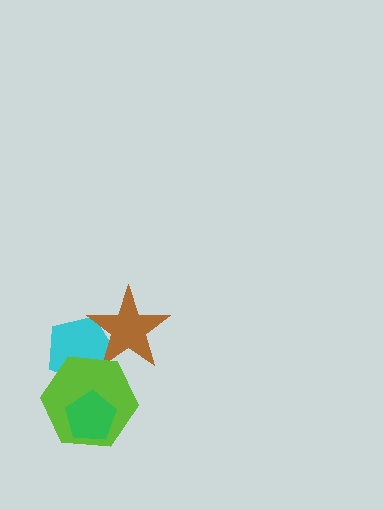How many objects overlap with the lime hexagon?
3 objects overlap with the lime hexagon.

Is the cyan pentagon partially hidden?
Yes, it is partially covered by another shape.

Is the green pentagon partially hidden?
No, no other shape covers it.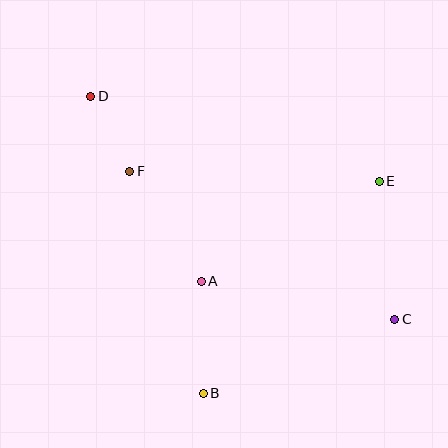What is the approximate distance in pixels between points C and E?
The distance between C and E is approximately 139 pixels.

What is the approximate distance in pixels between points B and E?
The distance between B and E is approximately 276 pixels.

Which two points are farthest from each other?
Points C and D are farthest from each other.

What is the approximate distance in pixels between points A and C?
The distance between A and C is approximately 197 pixels.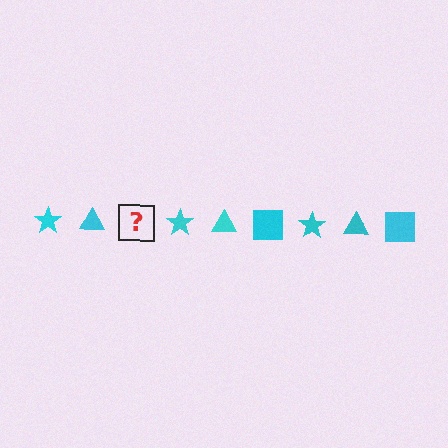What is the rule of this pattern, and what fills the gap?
The rule is that the pattern cycles through star, triangle, square shapes in cyan. The gap should be filled with a cyan square.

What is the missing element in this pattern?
The missing element is a cyan square.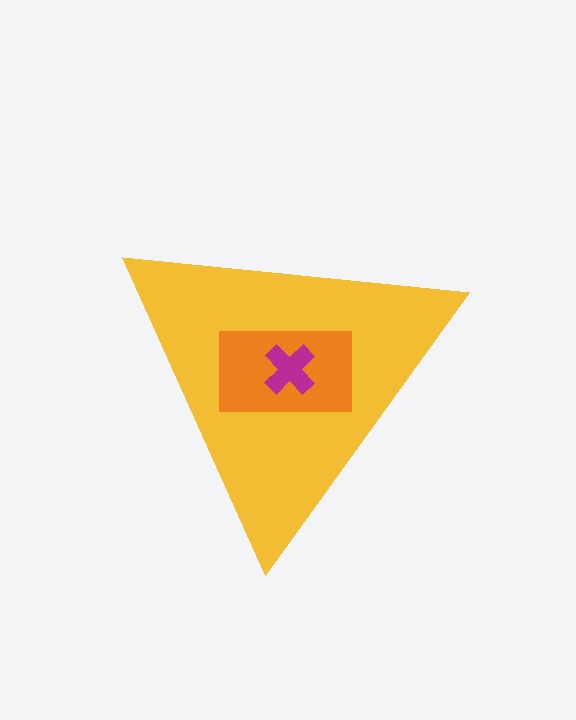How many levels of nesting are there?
3.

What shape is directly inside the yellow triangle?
The orange rectangle.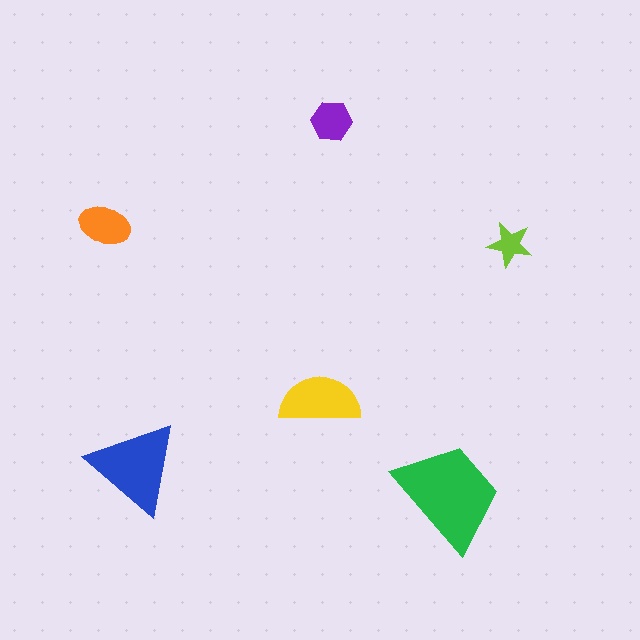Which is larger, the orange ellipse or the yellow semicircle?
The yellow semicircle.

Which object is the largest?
The green trapezoid.